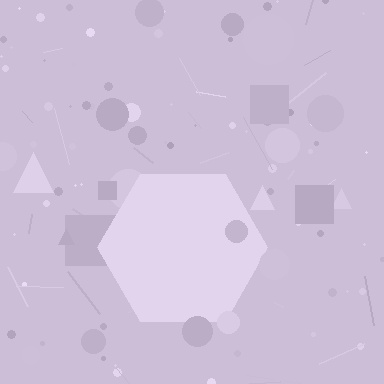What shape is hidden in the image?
A hexagon is hidden in the image.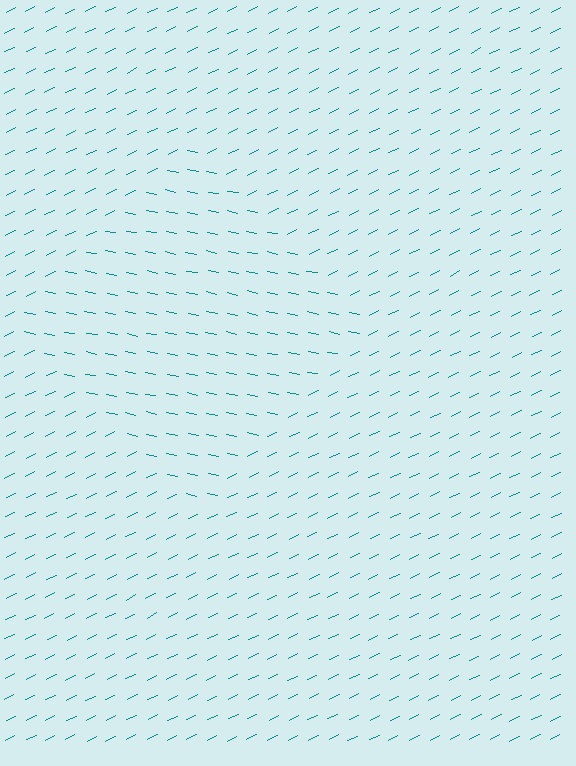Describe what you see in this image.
The image is filled with small teal line segments. A diamond region in the image has lines oriented differently from the surrounding lines, creating a visible texture boundary.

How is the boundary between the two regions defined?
The boundary is defined purely by a change in line orientation (approximately 37 degrees difference). All lines are the same color and thickness.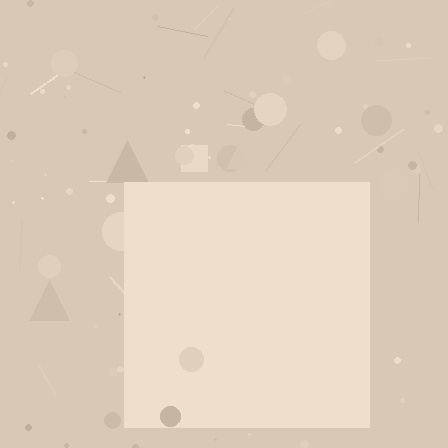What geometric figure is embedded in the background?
A square is embedded in the background.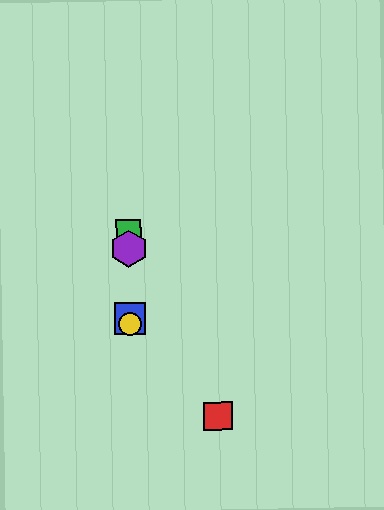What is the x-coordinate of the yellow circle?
The yellow circle is at x≈130.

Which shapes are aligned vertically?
The blue square, the green square, the yellow circle, the purple hexagon are aligned vertically.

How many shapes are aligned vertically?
4 shapes (the blue square, the green square, the yellow circle, the purple hexagon) are aligned vertically.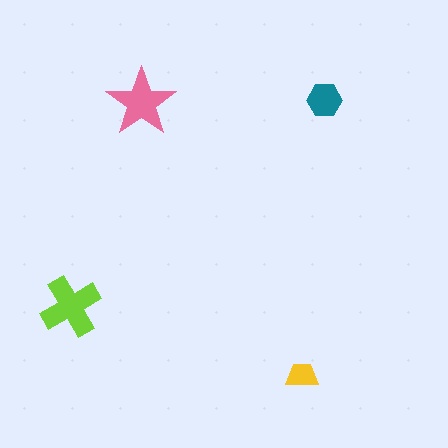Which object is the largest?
The lime cross.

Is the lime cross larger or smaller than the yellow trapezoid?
Larger.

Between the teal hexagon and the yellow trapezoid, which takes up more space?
The teal hexagon.